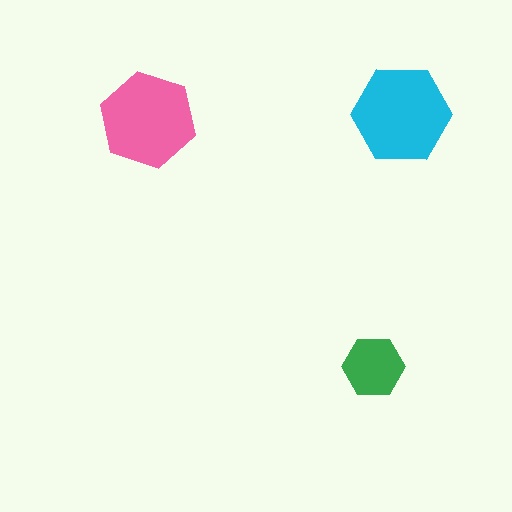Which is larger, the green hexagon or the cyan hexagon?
The cyan one.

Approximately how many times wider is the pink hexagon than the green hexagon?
About 1.5 times wider.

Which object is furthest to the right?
The cyan hexagon is rightmost.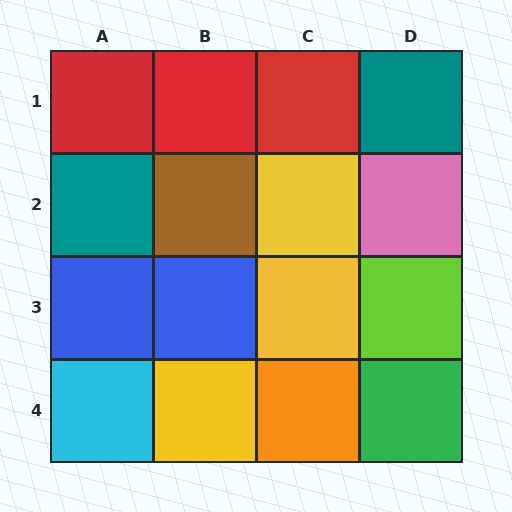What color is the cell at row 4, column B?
Yellow.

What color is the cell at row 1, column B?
Red.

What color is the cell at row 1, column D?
Teal.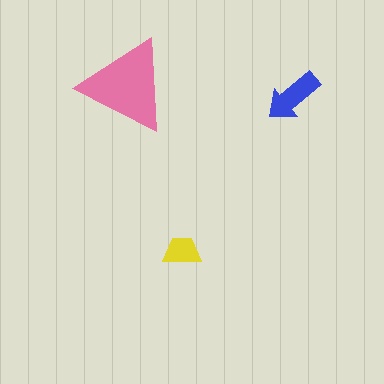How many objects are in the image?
There are 3 objects in the image.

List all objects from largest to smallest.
The pink triangle, the blue arrow, the yellow trapezoid.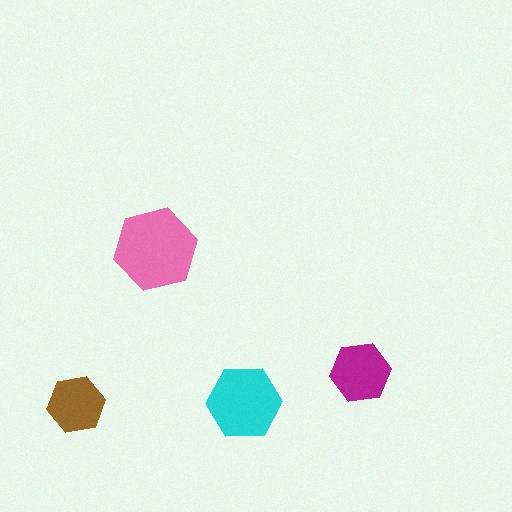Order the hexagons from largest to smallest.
the pink one, the cyan one, the magenta one, the brown one.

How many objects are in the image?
There are 4 objects in the image.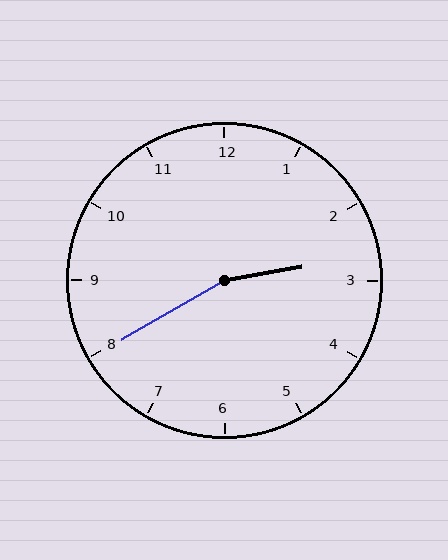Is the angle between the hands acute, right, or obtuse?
It is obtuse.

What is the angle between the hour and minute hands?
Approximately 160 degrees.